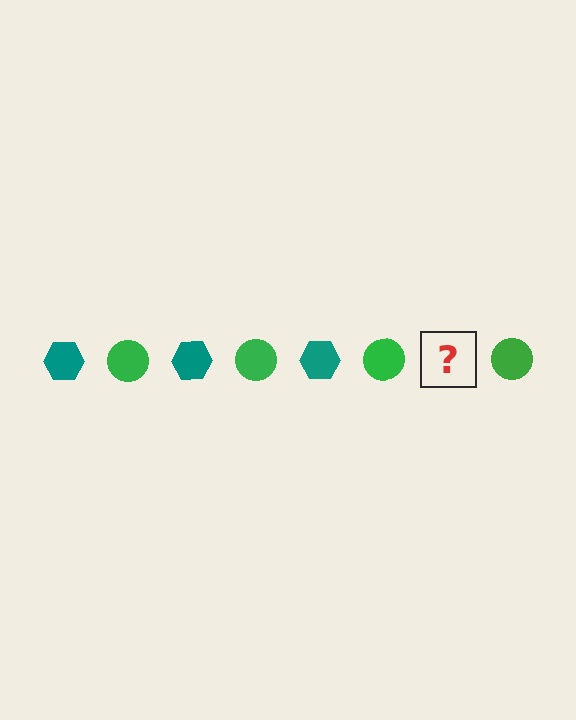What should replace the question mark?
The question mark should be replaced with a teal hexagon.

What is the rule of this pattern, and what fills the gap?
The rule is that the pattern alternates between teal hexagon and green circle. The gap should be filled with a teal hexagon.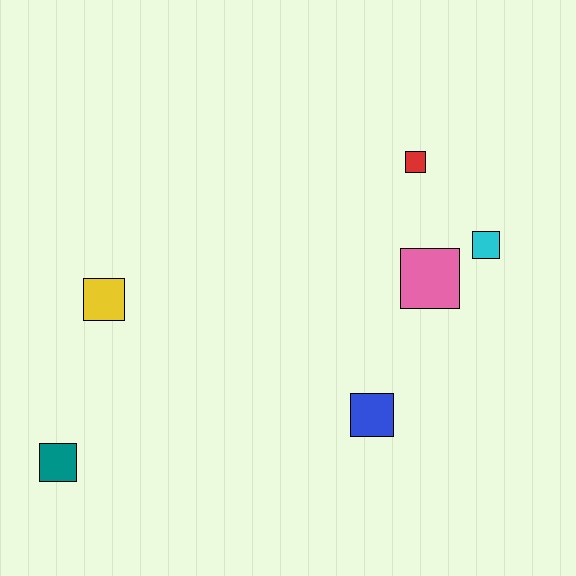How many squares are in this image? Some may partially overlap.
There are 6 squares.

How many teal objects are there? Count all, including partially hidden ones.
There is 1 teal object.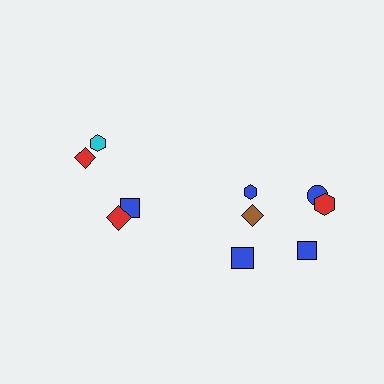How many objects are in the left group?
There are 4 objects.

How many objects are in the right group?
There are 6 objects.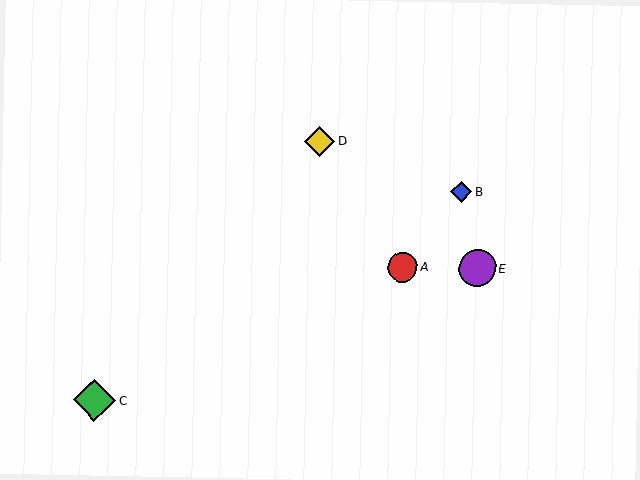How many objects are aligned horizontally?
2 objects (A, E) are aligned horizontally.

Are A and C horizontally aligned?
No, A is at y≈267 and C is at y≈400.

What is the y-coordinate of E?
Object E is at y≈268.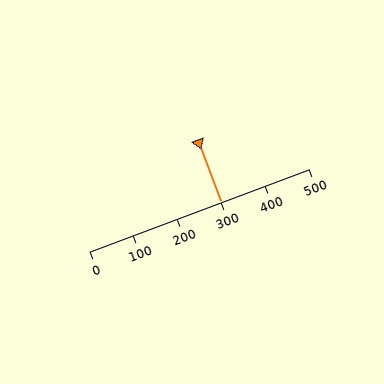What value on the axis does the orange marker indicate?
The marker indicates approximately 300.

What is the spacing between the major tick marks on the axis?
The major ticks are spaced 100 apart.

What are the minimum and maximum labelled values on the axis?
The axis runs from 0 to 500.